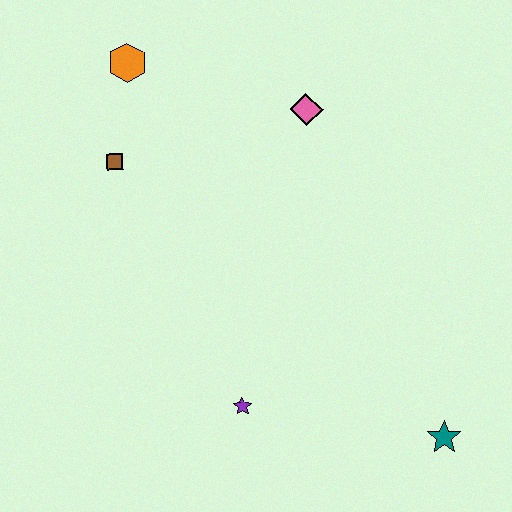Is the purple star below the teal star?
No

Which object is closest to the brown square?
The orange hexagon is closest to the brown square.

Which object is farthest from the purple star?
The orange hexagon is farthest from the purple star.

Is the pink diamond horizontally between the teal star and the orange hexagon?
Yes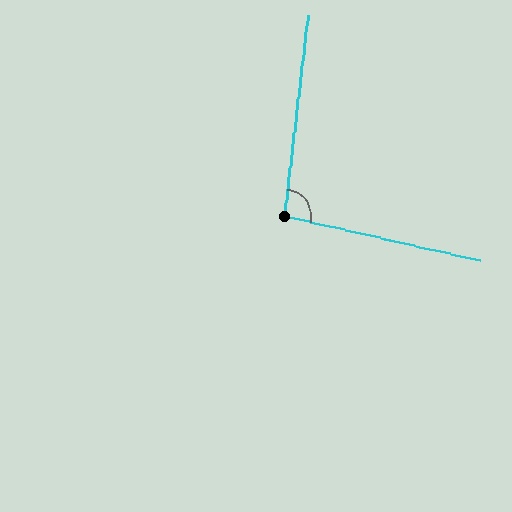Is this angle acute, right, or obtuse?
It is obtuse.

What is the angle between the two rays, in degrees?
Approximately 96 degrees.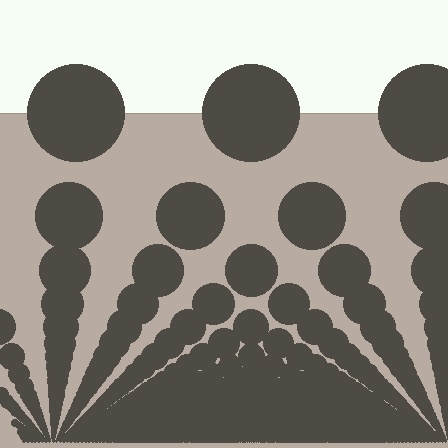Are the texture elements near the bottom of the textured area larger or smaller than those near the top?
Smaller. The gradient is inverted — elements near the bottom are smaller and denser.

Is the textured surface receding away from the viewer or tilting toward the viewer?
The surface appears to tilt toward the viewer. Texture elements get larger and sparser toward the top.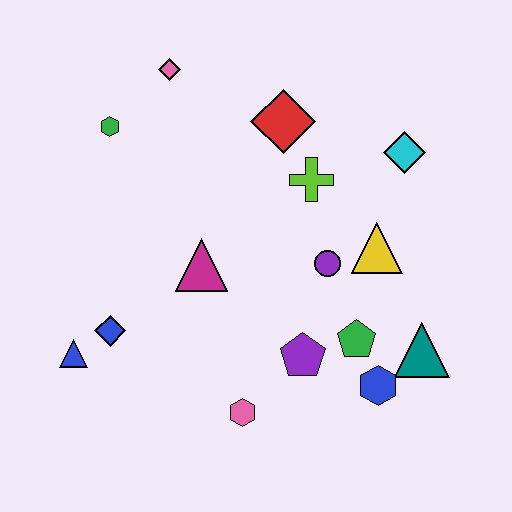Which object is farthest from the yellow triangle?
The blue triangle is farthest from the yellow triangle.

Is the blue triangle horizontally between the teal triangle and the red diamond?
No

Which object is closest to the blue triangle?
The blue diamond is closest to the blue triangle.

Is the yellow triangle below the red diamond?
Yes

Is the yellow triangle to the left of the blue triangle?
No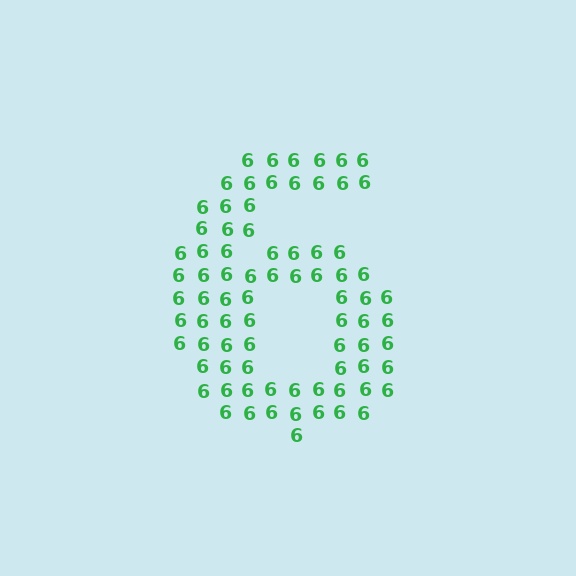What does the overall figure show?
The overall figure shows the digit 6.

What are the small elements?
The small elements are digit 6's.